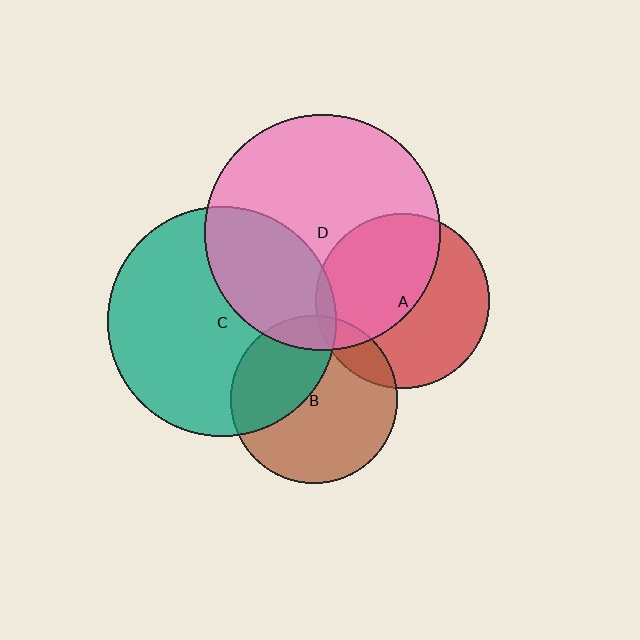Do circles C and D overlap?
Yes.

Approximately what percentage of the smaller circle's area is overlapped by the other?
Approximately 30%.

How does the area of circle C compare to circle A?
Approximately 1.7 times.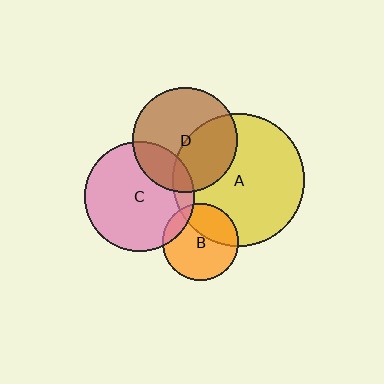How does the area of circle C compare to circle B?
Approximately 2.0 times.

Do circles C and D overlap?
Yes.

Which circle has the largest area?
Circle A (yellow).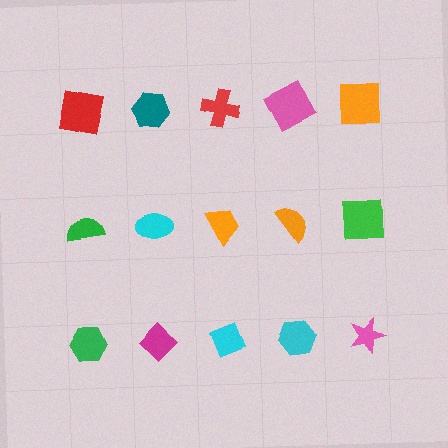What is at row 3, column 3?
A cyan diamond.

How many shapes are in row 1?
5 shapes.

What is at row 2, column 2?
A cyan ellipse.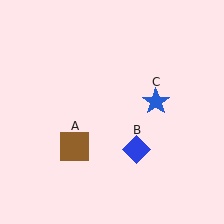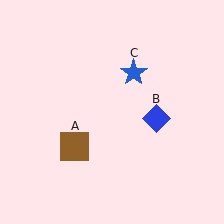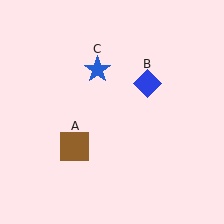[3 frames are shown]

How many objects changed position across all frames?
2 objects changed position: blue diamond (object B), blue star (object C).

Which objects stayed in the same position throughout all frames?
Brown square (object A) remained stationary.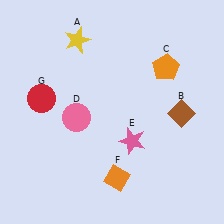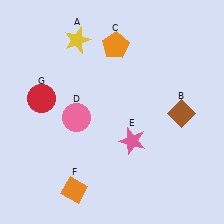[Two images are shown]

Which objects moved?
The objects that moved are: the orange pentagon (C), the orange diamond (F).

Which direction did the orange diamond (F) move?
The orange diamond (F) moved left.